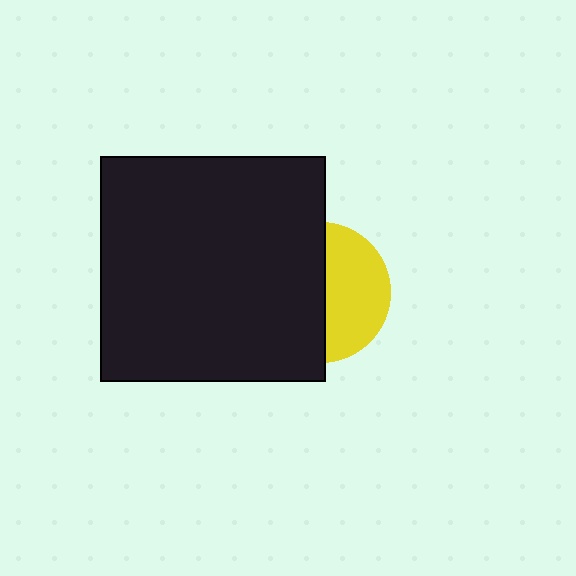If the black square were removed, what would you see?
You would see the complete yellow circle.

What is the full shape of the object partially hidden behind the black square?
The partially hidden object is a yellow circle.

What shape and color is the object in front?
The object in front is a black square.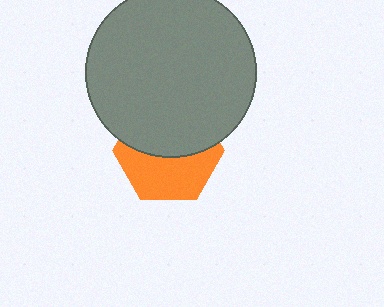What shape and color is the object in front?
The object in front is a gray circle.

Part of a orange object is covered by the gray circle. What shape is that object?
It is a hexagon.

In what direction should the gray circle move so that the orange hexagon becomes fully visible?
The gray circle should move up. That is the shortest direction to clear the overlap and leave the orange hexagon fully visible.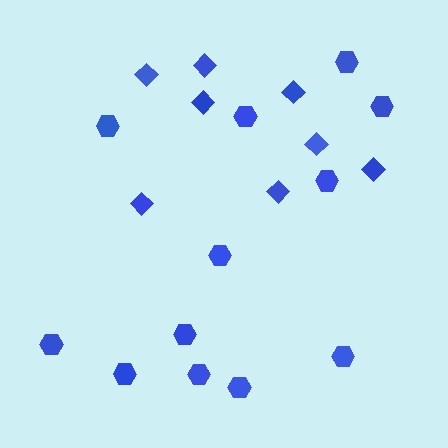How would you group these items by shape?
There are 2 groups: one group of hexagons (12) and one group of diamonds (8).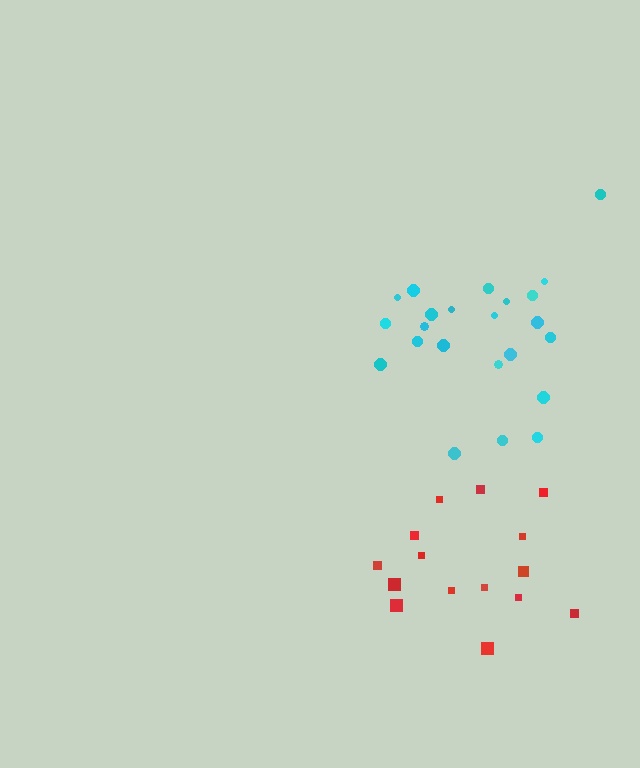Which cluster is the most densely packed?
Cyan.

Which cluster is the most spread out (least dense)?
Red.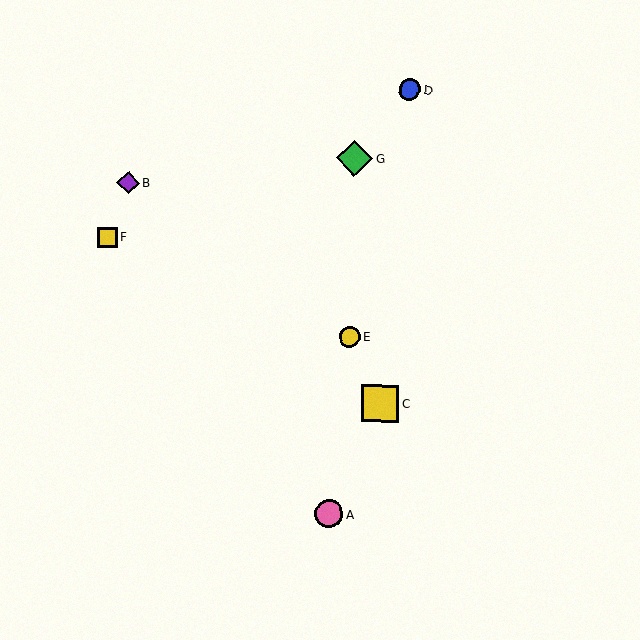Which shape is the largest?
The yellow square (labeled C) is the largest.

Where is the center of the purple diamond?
The center of the purple diamond is at (128, 183).